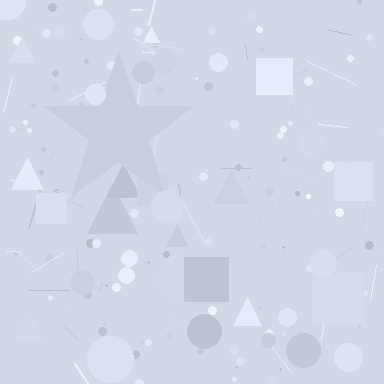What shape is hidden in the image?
A star is hidden in the image.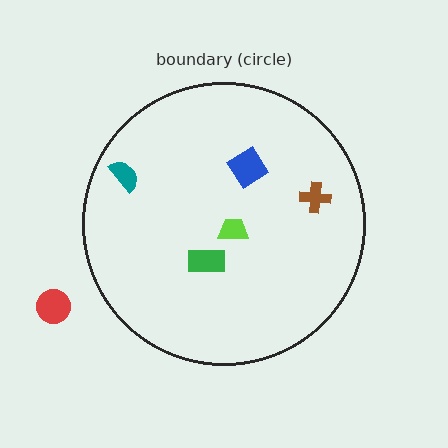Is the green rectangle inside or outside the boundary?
Inside.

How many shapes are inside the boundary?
5 inside, 1 outside.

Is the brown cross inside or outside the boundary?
Inside.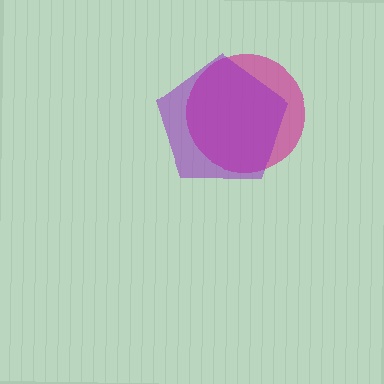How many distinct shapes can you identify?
There are 2 distinct shapes: a magenta circle, a purple pentagon.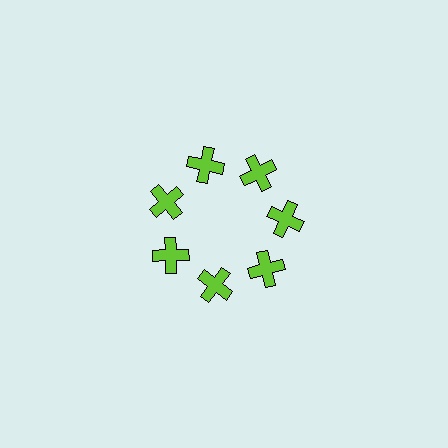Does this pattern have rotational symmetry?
Yes, this pattern has 7-fold rotational symmetry. It looks the same after rotating 51 degrees around the center.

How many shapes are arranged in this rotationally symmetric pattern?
There are 7 shapes, arranged in 7 groups of 1.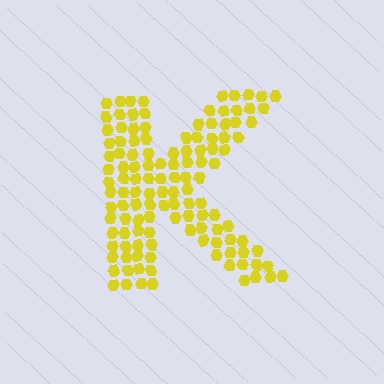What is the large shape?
The large shape is the letter K.